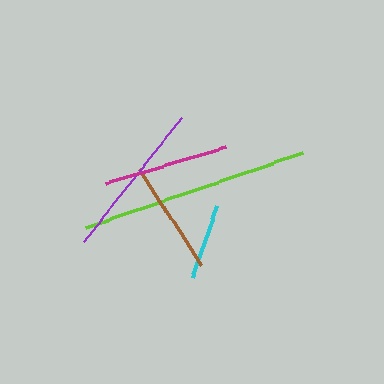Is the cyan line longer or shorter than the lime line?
The lime line is longer than the cyan line.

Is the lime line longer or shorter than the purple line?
The lime line is longer than the purple line.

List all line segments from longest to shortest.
From longest to shortest: lime, purple, magenta, brown, cyan.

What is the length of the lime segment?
The lime segment is approximately 230 pixels long.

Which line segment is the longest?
The lime line is the longest at approximately 230 pixels.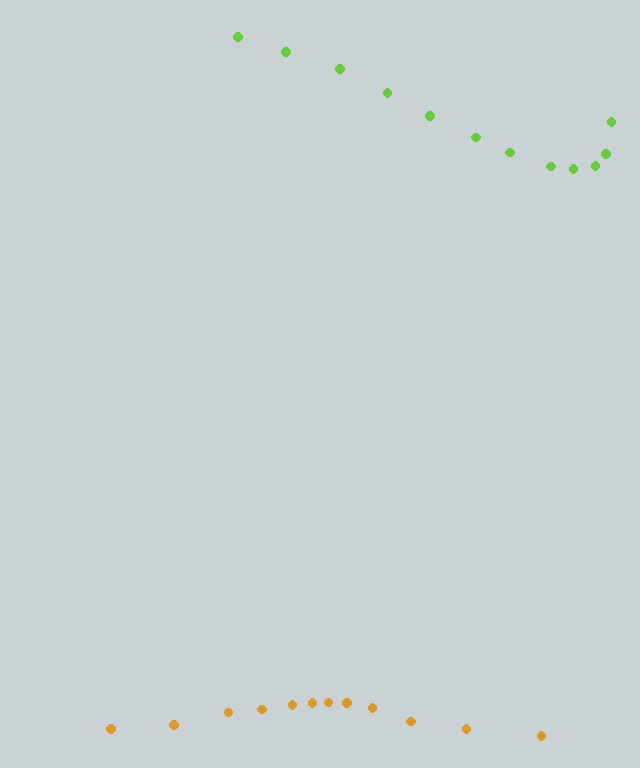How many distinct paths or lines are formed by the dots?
There are 2 distinct paths.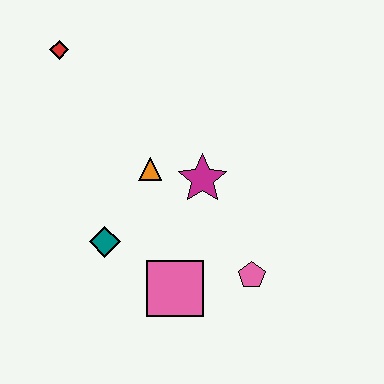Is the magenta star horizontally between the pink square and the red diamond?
No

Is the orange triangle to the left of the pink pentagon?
Yes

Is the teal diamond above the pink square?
Yes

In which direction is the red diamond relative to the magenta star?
The red diamond is to the left of the magenta star.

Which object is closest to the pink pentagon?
The pink square is closest to the pink pentagon.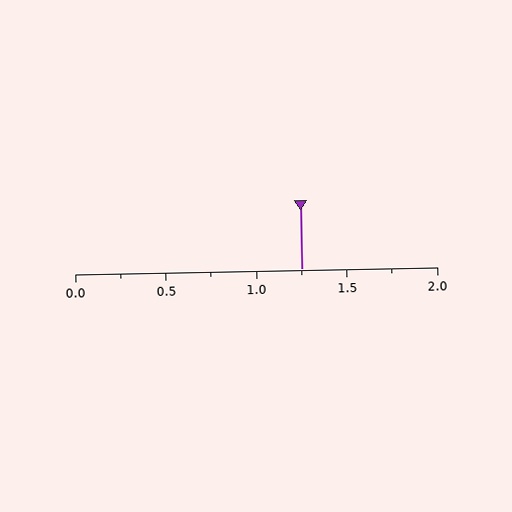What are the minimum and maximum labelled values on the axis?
The axis runs from 0.0 to 2.0.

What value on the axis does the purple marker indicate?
The marker indicates approximately 1.25.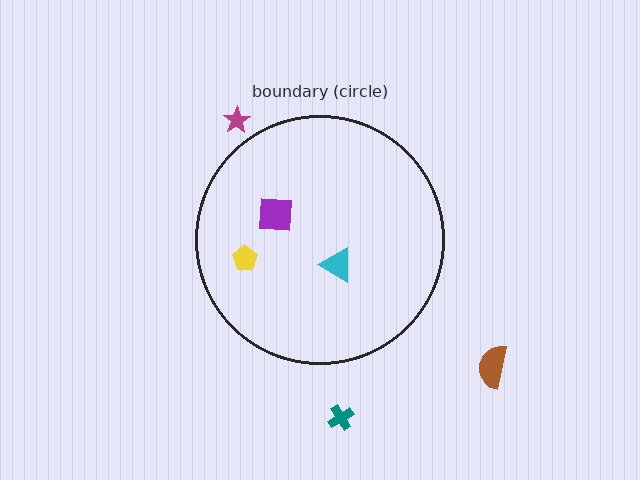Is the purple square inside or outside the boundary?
Inside.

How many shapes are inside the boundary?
3 inside, 3 outside.